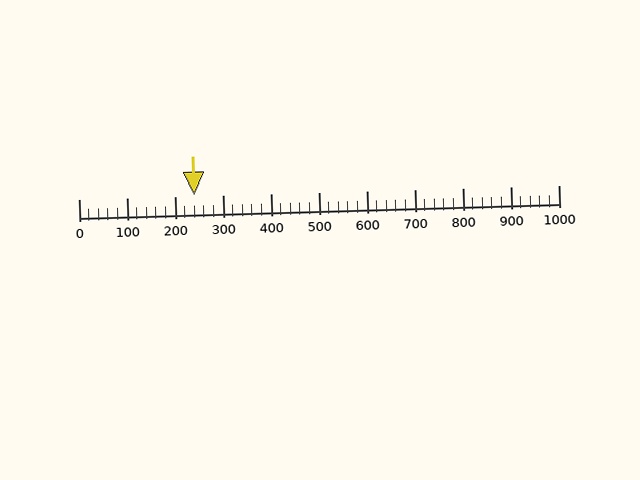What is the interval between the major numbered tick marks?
The major tick marks are spaced 100 units apart.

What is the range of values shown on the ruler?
The ruler shows values from 0 to 1000.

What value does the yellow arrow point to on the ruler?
The yellow arrow points to approximately 240.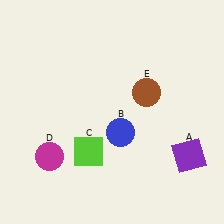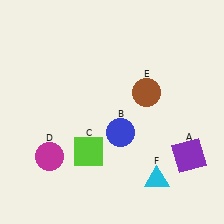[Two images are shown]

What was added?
A cyan triangle (F) was added in Image 2.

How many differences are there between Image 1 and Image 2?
There is 1 difference between the two images.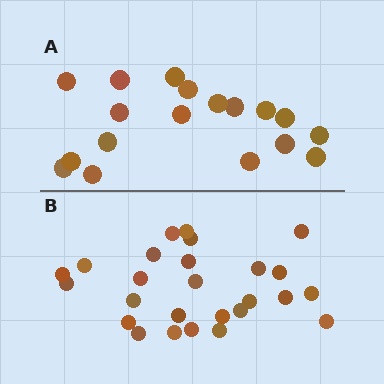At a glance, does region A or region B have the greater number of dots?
Region B (the bottom region) has more dots.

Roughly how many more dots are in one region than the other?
Region B has roughly 8 or so more dots than region A.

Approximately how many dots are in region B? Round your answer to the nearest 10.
About 30 dots. (The exact count is 26, which rounds to 30.)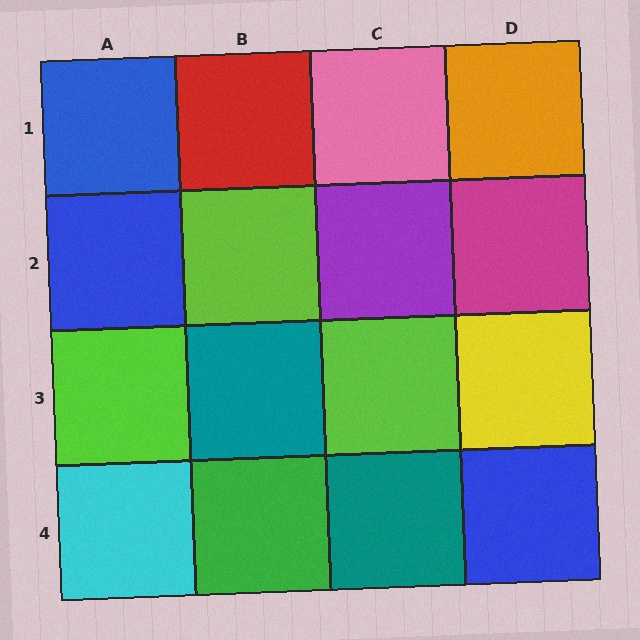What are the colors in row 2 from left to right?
Blue, lime, purple, magenta.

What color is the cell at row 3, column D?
Yellow.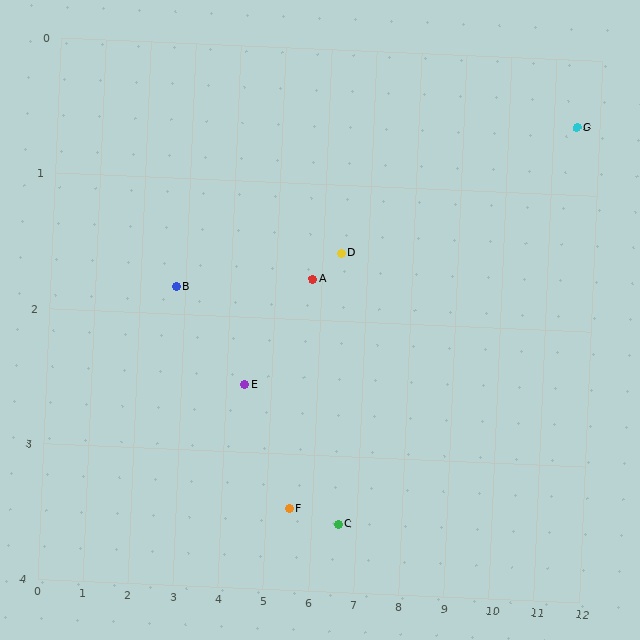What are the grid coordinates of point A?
Point A is at approximately (5.8, 1.7).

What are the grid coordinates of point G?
Point G is at approximately (11.5, 0.5).